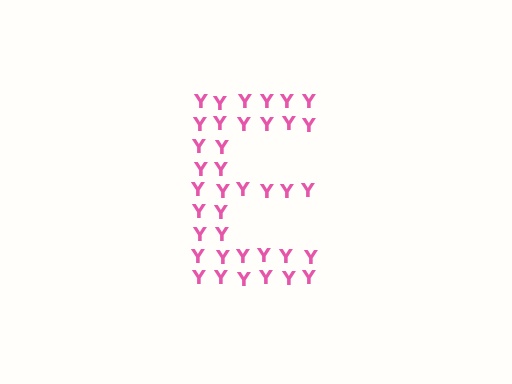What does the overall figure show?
The overall figure shows the letter E.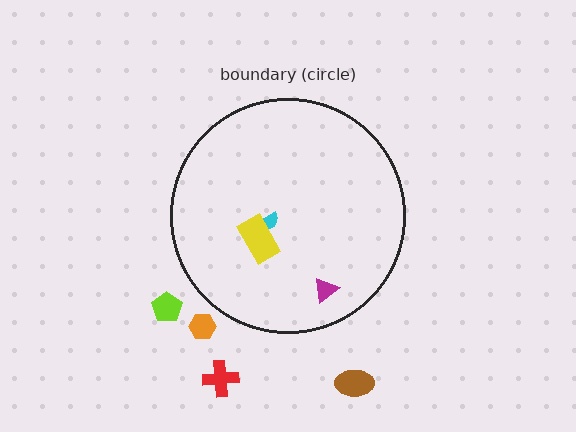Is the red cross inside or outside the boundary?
Outside.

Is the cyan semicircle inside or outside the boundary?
Inside.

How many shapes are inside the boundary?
3 inside, 4 outside.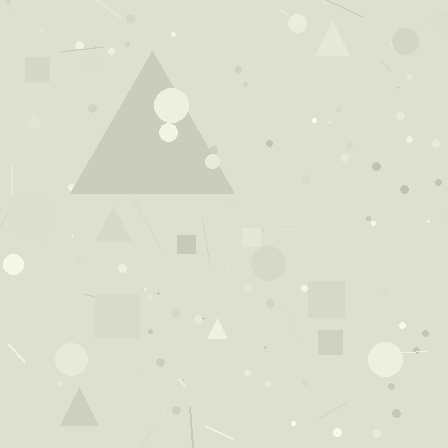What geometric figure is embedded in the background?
A triangle is embedded in the background.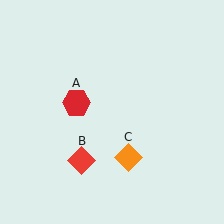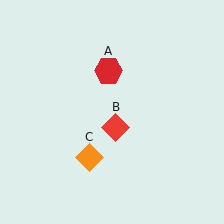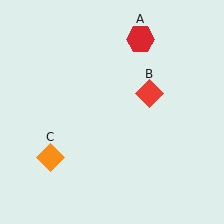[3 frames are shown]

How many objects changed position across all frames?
3 objects changed position: red hexagon (object A), red diamond (object B), orange diamond (object C).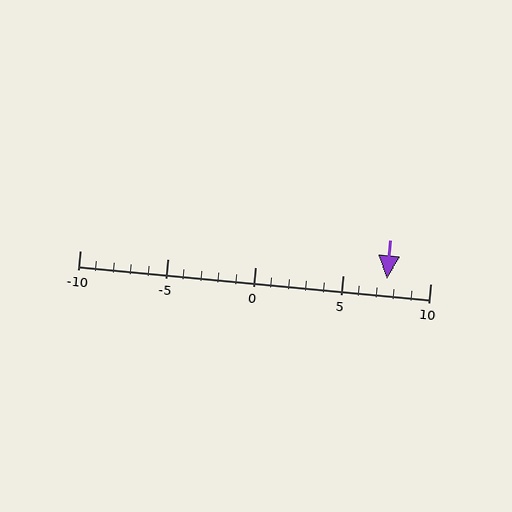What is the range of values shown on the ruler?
The ruler shows values from -10 to 10.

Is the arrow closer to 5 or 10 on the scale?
The arrow is closer to 10.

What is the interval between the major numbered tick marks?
The major tick marks are spaced 5 units apart.